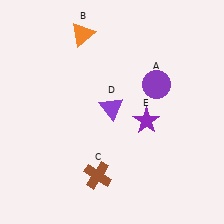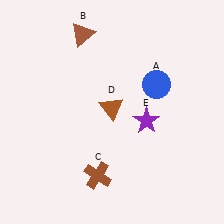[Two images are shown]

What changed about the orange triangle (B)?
In Image 1, B is orange. In Image 2, it changed to brown.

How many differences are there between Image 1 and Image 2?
There are 3 differences between the two images.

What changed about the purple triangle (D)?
In Image 1, D is purple. In Image 2, it changed to brown.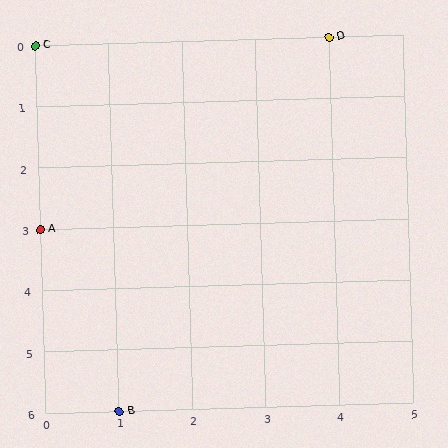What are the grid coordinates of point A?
Point A is at grid coordinates (0, 3).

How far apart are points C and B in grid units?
Points C and B are 1 column and 6 rows apart (about 6.1 grid units diagonally).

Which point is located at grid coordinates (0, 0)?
Point C is at (0, 0).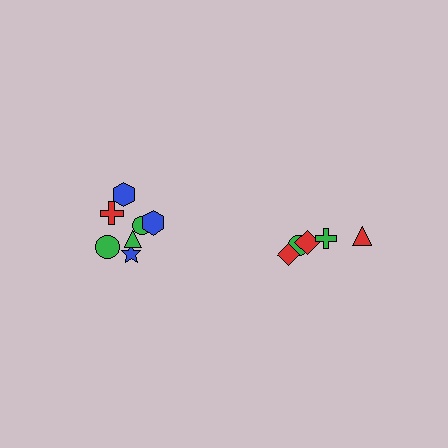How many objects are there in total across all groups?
There are 12 objects.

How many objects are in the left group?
There are 7 objects.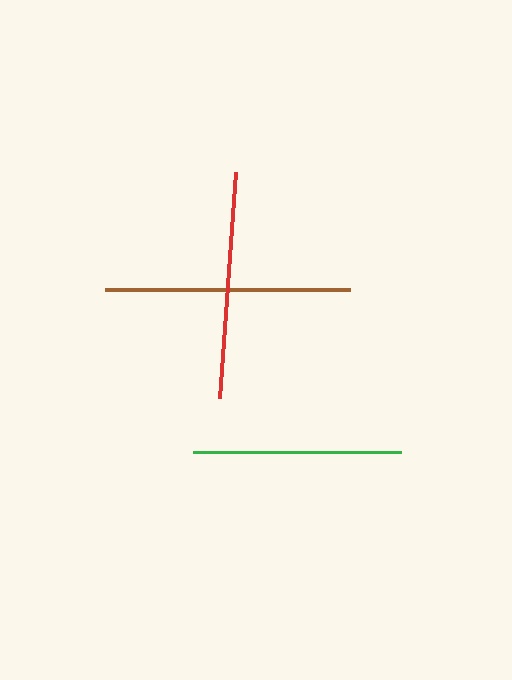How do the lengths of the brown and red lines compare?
The brown and red lines are approximately the same length.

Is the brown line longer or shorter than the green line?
The brown line is longer than the green line.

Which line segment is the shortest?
The green line is the shortest at approximately 208 pixels.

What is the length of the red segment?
The red segment is approximately 226 pixels long.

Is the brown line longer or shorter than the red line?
The brown line is longer than the red line.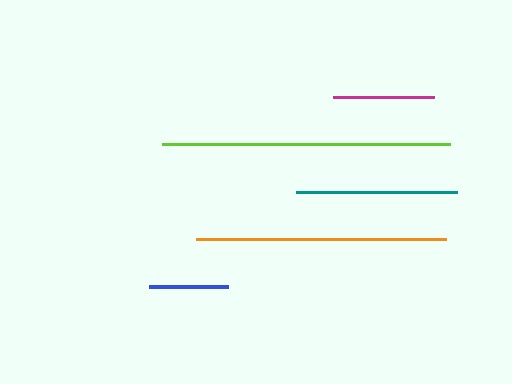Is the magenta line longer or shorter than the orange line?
The orange line is longer than the magenta line.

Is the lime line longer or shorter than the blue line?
The lime line is longer than the blue line.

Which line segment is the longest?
The lime line is the longest at approximately 288 pixels.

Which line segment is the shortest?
The blue line is the shortest at approximately 80 pixels.